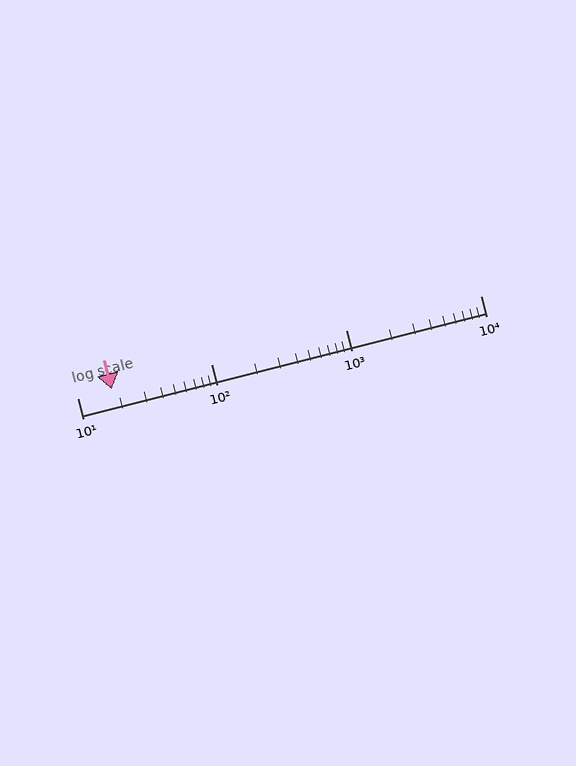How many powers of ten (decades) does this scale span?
The scale spans 3 decades, from 10 to 10000.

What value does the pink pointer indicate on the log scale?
The pointer indicates approximately 18.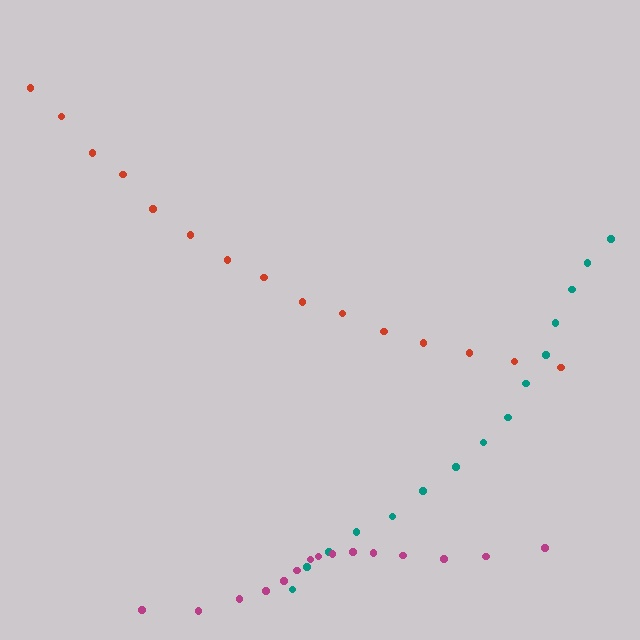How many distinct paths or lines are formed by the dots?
There are 3 distinct paths.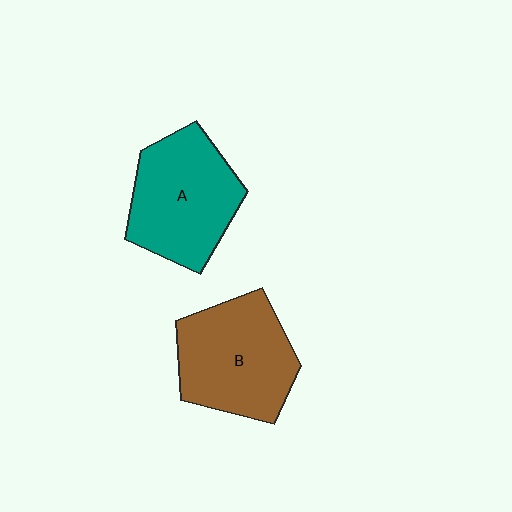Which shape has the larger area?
Shape B (brown).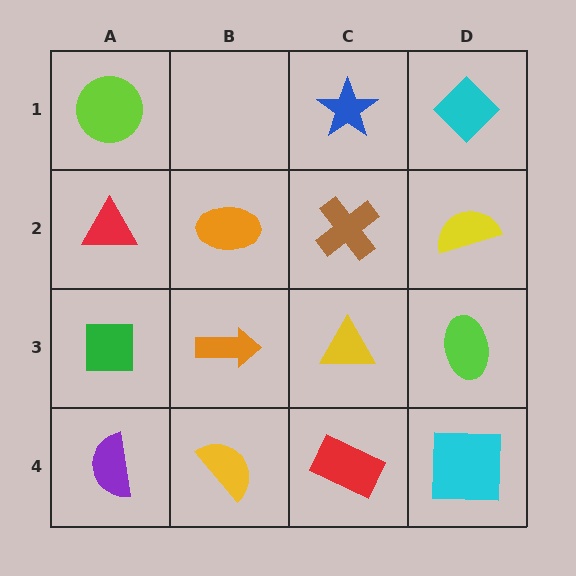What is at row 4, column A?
A purple semicircle.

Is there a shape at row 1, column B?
No, that cell is empty.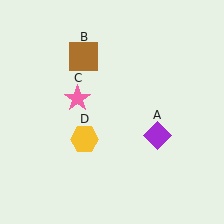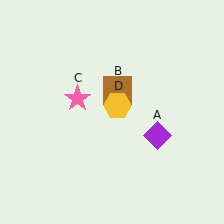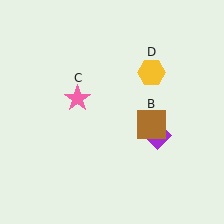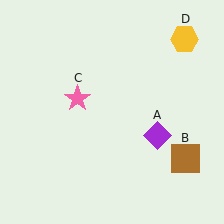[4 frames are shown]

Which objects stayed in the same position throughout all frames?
Purple diamond (object A) and pink star (object C) remained stationary.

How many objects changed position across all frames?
2 objects changed position: brown square (object B), yellow hexagon (object D).